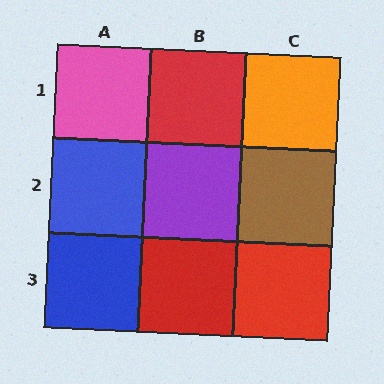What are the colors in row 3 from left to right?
Blue, red, red.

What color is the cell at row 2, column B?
Purple.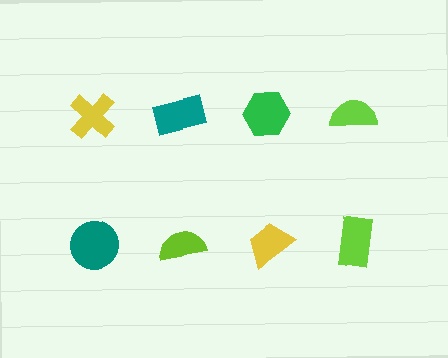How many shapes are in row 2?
4 shapes.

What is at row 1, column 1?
A yellow cross.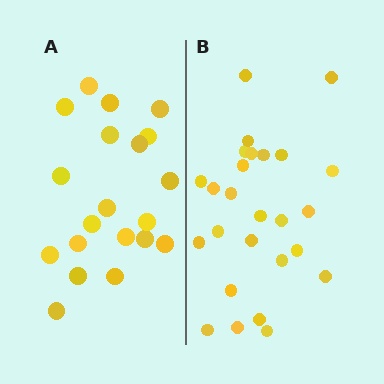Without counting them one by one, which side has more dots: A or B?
Region B (the right region) has more dots.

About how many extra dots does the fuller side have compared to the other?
Region B has about 6 more dots than region A.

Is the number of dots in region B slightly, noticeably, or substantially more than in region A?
Region B has noticeably more, but not dramatically so. The ratio is roughly 1.3 to 1.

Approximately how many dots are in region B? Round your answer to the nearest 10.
About 30 dots. (The exact count is 26, which rounds to 30.)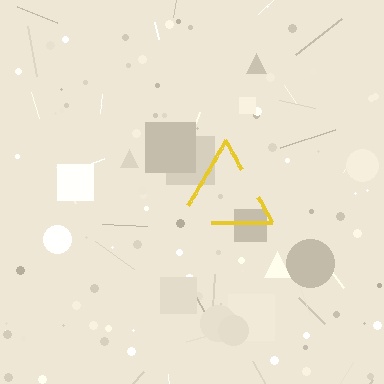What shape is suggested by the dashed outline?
The dashed outline suggests a triangle.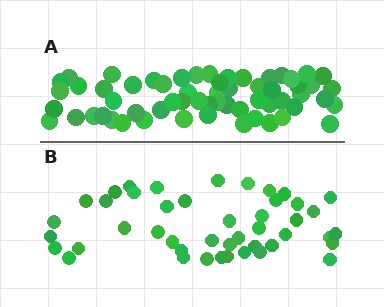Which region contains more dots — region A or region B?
Region A (the top region) has more dots.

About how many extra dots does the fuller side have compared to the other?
Region A has approximately 15 more dots than region B.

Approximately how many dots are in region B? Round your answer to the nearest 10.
About 40 dots. (The exact count is 45, which rounds to 40.)